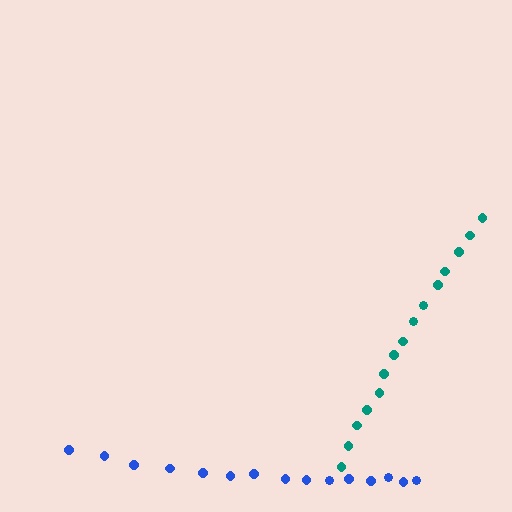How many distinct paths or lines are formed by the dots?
There are 2 distinct paths.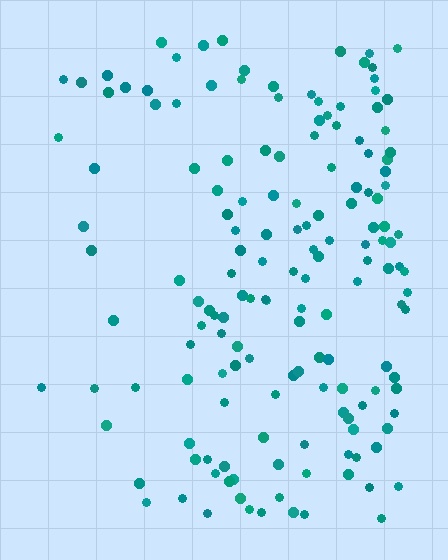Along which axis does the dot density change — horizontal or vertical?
Horizontal.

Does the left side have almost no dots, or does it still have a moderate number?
Still a moderate number, just noticeably fewer than the right.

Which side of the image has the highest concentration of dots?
The right.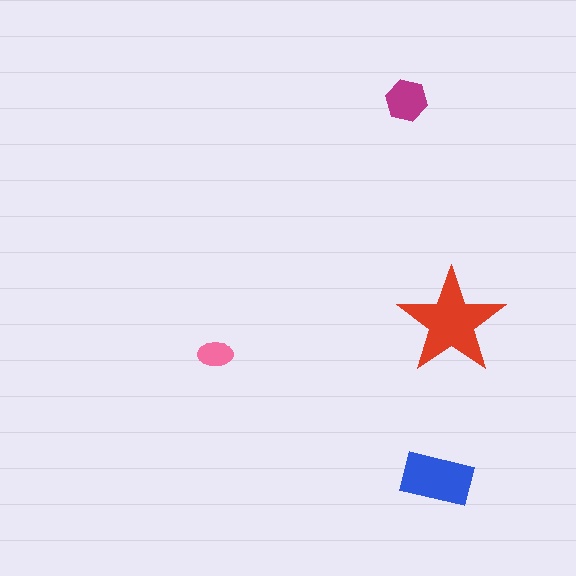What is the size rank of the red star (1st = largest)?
1st.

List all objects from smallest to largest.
The pink ellipse, the magenta hexagon, the blue rectangle, the red star.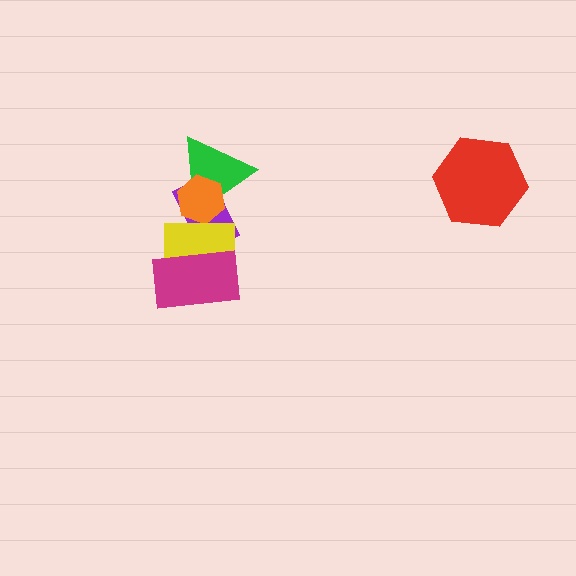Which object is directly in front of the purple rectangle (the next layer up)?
The green triangle is directly in front of the purple rectangle.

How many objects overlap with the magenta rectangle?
2 objects overlap with the magenta rectangle.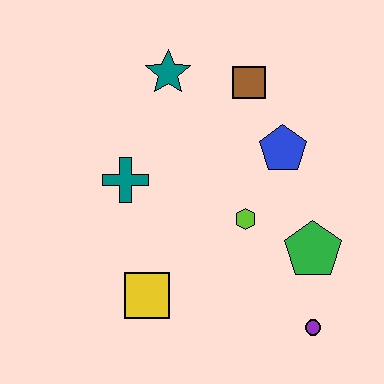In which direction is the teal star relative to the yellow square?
The teal star is above the yellow square.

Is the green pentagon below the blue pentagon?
Yes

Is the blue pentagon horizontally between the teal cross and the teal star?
No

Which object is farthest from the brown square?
The purple circle is farthest from the brown square.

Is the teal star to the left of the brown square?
Yes